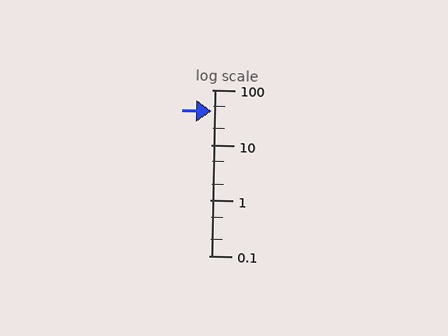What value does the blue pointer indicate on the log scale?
The pointer indicates approximately 41.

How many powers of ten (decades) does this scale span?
The scale spans 3 decades, from 0.1 to 100.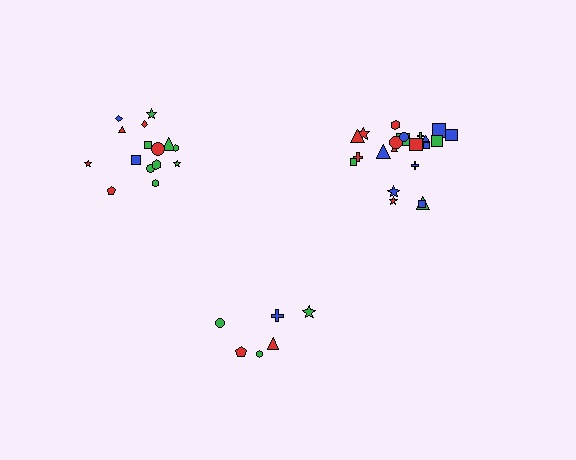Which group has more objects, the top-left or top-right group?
The top-right group.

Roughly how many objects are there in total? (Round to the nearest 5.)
Roughly 45 objects in total.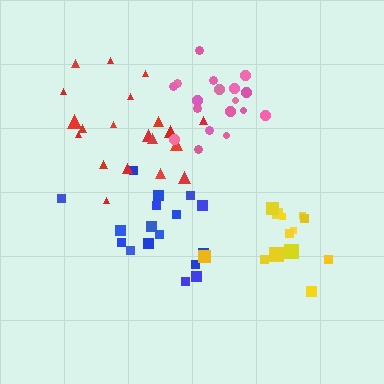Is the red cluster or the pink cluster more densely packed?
Pink.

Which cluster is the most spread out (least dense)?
Yellow.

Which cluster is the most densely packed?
Pink.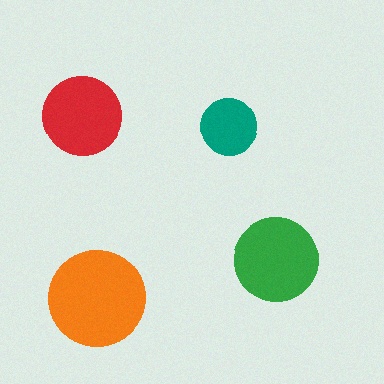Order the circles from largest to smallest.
the orange one, the green one, the red one, the teal one.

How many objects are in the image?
There are 4 objects in the image.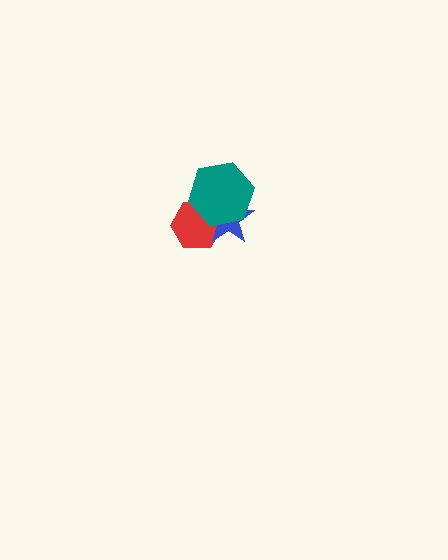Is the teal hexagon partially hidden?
No, no other shape covers it.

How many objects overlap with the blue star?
2 objects overlap with the blue star.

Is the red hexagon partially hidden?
Yes, it is partially covered by another shape.